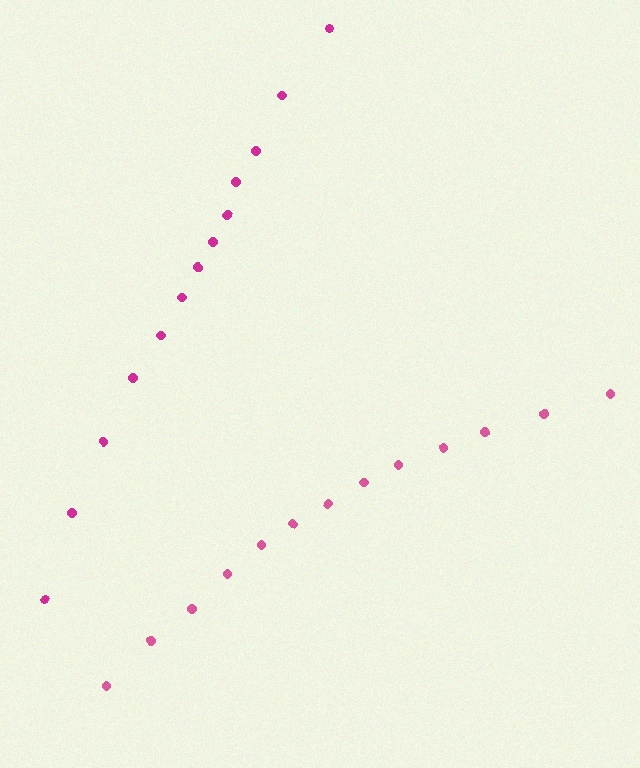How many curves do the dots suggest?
There are 2 distinct paths.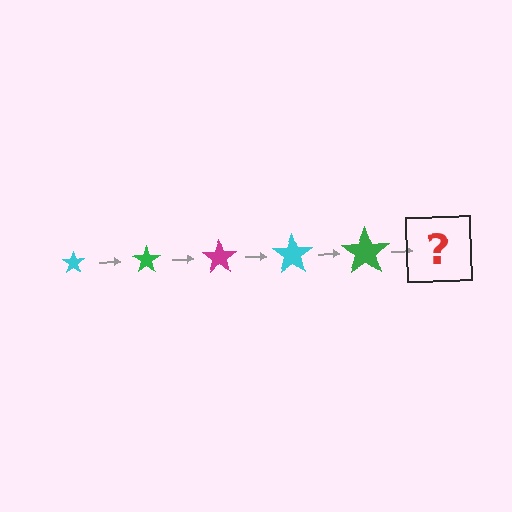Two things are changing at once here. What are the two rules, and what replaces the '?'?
The two rules are that the star grows larger each step and the color cycles through cyan, green, and magenta. The '?' should be a magenta star, larger than the previous one.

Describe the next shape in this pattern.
It should be a magenta star, larger than the previous one.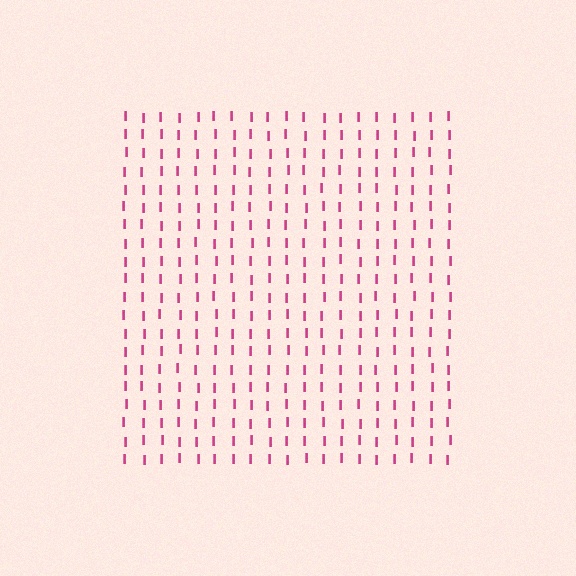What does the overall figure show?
The overall figure shows a square.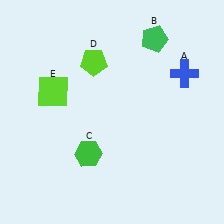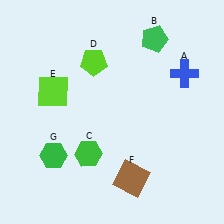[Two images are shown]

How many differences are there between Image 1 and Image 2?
There are 2 differences between the two images.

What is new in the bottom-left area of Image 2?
A green hexagon (G) was added in the bottom-left area of Image 2.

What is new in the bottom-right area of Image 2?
A brown square (F) was added in the bottom-right area of Image 2.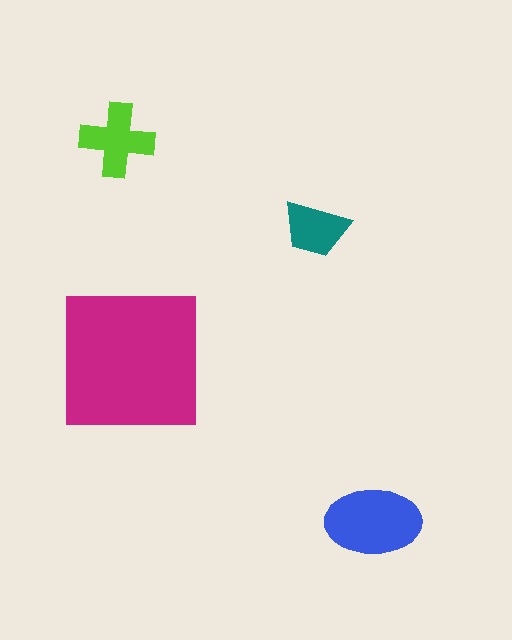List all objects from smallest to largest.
The teal trapezoid, the lime cross, the blue ellipse, the magenta square.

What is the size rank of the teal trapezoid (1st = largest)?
4th.